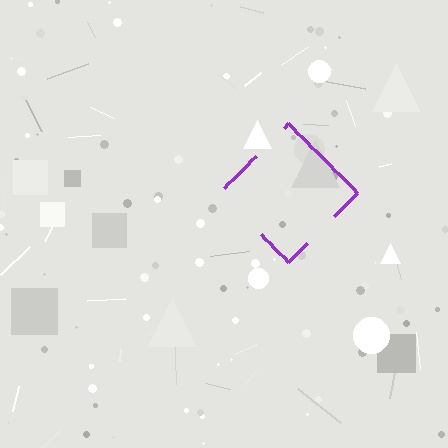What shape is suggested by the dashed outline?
The dashed outline suggests a diamond.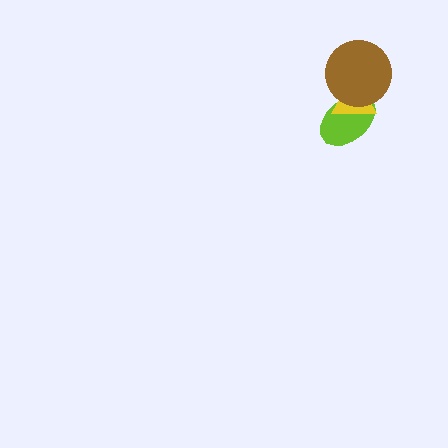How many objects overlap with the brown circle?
2 objects overlap with the brown circle.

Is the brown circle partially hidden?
No, no other shape covers it.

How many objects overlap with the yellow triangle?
2 objects overlap with the yellow triangle.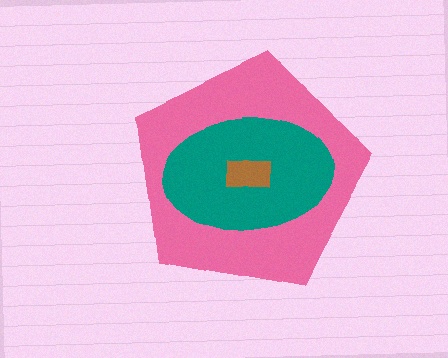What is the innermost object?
The brown rectangle.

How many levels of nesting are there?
3.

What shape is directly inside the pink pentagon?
The teal ellipse.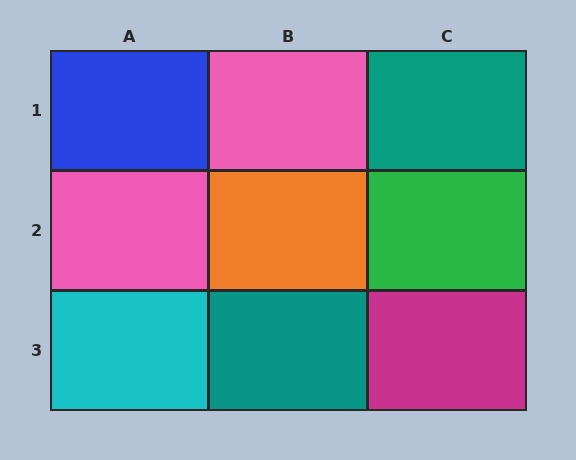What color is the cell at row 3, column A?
Cyan.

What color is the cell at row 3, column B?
Teal.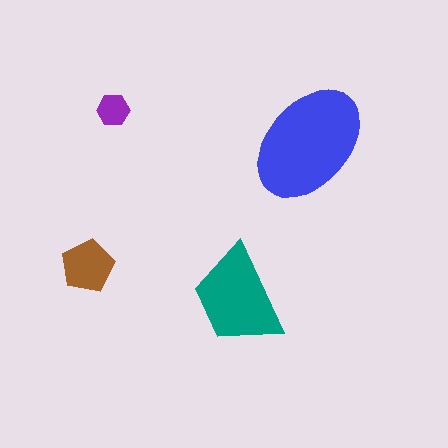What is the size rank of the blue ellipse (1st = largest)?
1st.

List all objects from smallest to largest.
The purple hexagon, the brown pentagon, the teal trapezoid, the blue ellipse.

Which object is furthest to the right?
The blue ellipse is rightmost.